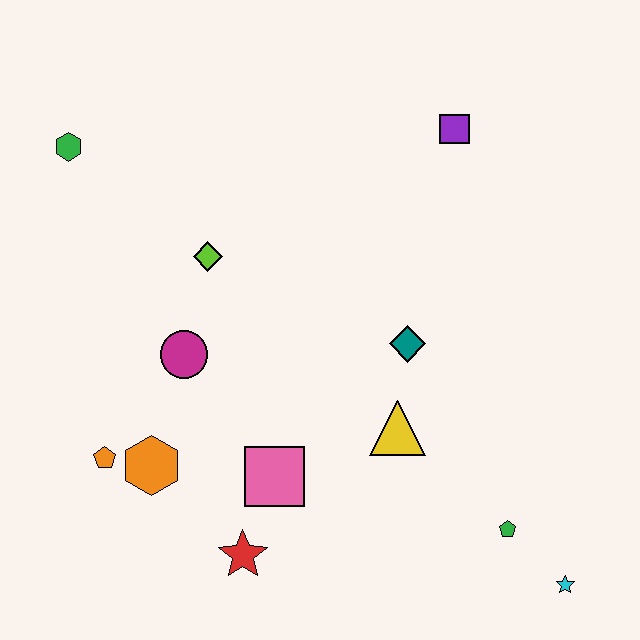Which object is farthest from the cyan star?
The green hexagon is farthest from the cyan star.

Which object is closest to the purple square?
The teal diamond is closest to the purple square.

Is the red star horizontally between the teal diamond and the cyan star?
No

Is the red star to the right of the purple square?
No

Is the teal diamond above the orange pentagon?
Yes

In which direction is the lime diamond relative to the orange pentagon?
The lime diamond is above the orange pentagon.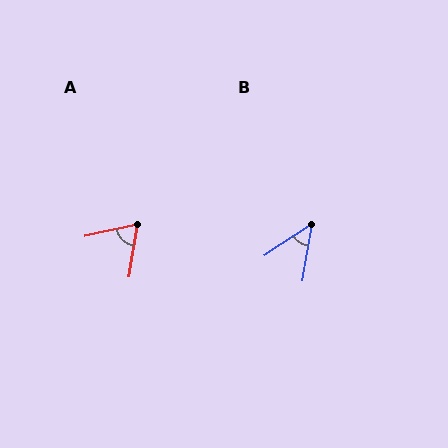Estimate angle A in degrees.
Approximately 69 degrees.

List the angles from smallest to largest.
B (47°), A (69°).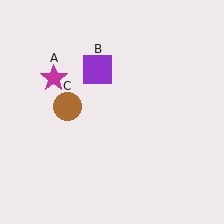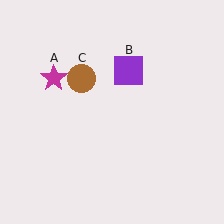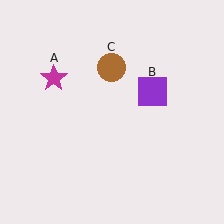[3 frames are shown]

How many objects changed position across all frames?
2 objects changed position: purple square (object B), brown circle (object C).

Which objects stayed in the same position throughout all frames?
Magenta star (object A) remained stationary.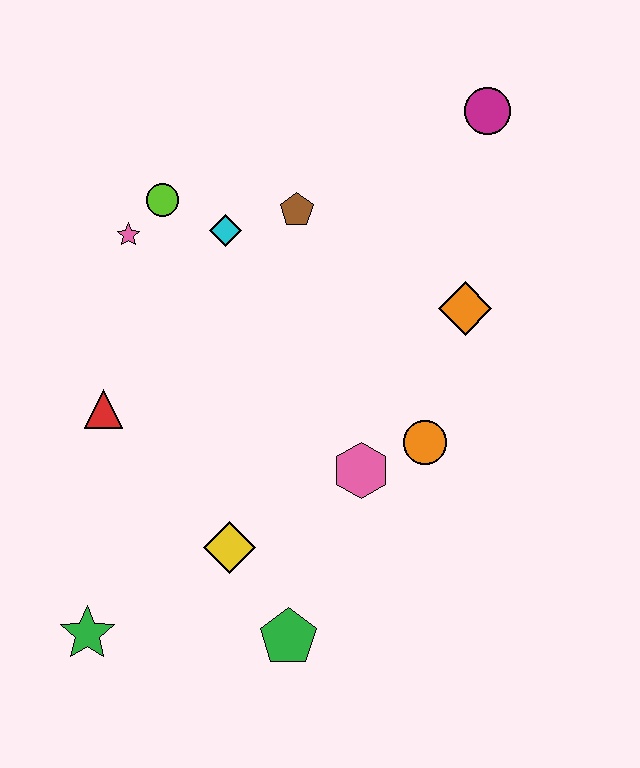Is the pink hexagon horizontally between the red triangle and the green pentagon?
No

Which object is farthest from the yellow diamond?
The magenta circle is farthest from the yellow diamond.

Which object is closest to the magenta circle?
The orange diamond is closest to the magenta circle.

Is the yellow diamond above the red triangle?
No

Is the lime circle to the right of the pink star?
Yes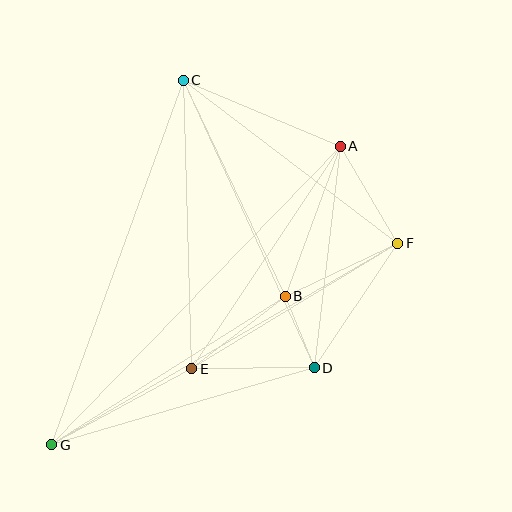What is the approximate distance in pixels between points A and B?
The distance between A and B is approximately 160 pixels.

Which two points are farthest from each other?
Points A and G are farthest from each other.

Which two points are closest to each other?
Points B and D are closest to each other.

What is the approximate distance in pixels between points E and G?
The distance between E and G is approximately 159 pixels.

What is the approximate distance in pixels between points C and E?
The distance between C and E is approximately 289 pixels.